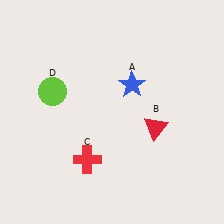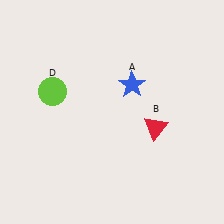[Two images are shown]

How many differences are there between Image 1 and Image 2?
There is 1 difference between the two images.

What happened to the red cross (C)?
The red cross (C) was removed in Image 2. It was in the bottom-left area of Image 1.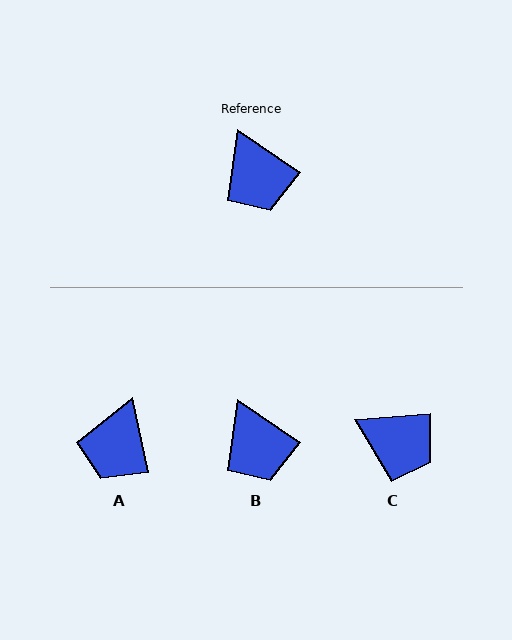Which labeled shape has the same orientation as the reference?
B.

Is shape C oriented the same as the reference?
No, it is off by about 38 degrees.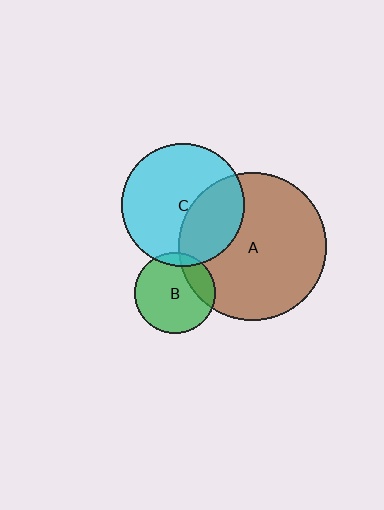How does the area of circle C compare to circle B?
Approximately 2.3 times.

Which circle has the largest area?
Circle A (brown).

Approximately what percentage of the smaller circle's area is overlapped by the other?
Approximately 10%.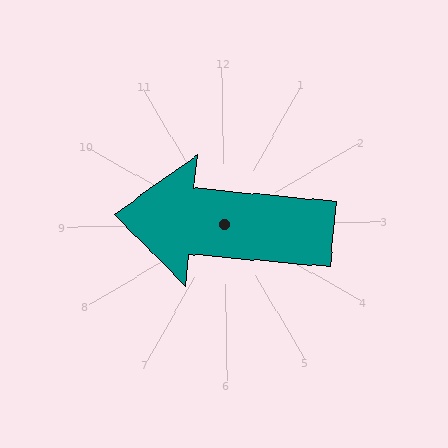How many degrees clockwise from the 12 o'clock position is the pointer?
Approximately 276 degrees.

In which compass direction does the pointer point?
West.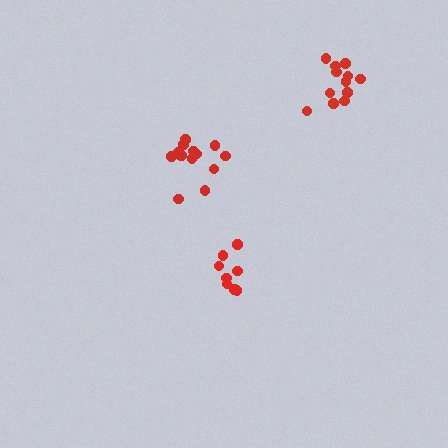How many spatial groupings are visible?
There are 3 spatial groupings.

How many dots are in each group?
Group 1: 8 dots, Group 2: 14 dots, Group 3: 12 dots (34 total).